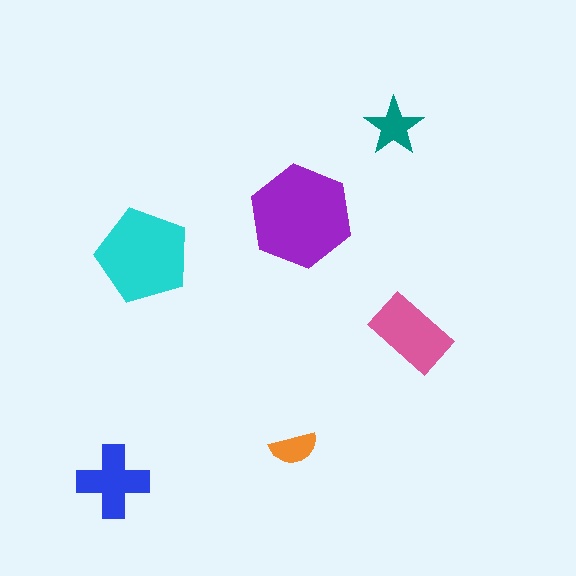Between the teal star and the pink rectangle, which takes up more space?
The pink rectangle.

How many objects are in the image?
There are 6 objects in the image.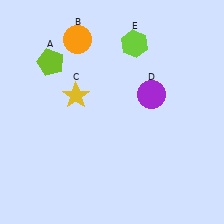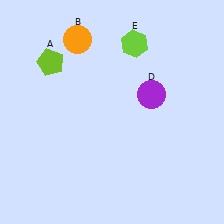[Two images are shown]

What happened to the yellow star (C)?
The yellow star (C) was removed in Image 2. It was in the top-left area of Image 1.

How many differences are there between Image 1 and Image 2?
There is 1 difference between the two images.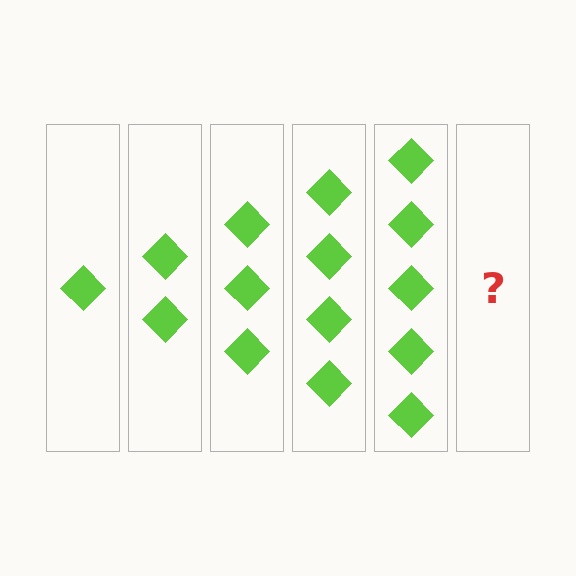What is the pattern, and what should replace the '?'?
The pattern is that each step adds one more diamond. The '?' should be 6 diamonds.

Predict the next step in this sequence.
The next step is 6 diamonds.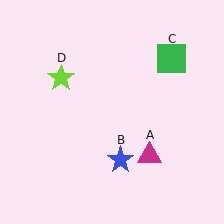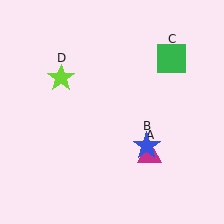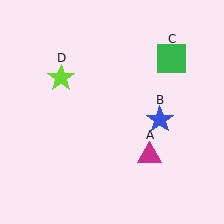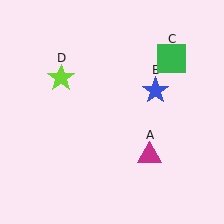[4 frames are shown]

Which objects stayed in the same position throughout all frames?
Magenta triangle (object A) and green square (object C) and lime star (object D) remained stationary.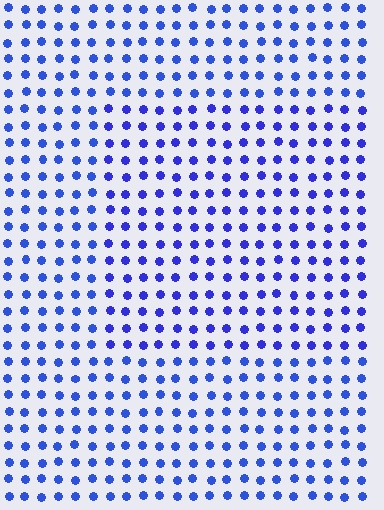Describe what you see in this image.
The image is filled with small blue elements in a uniform arrangement. A rectangle-shaped region is visible where the elements are tinted to a slightly different hue, forming a subtle color boundary.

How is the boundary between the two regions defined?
The boundary is defined purely by a slight shift in hue (about 14 degrees). Spacing, size, and orientation are identical on both sides.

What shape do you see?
I see a rectangle.